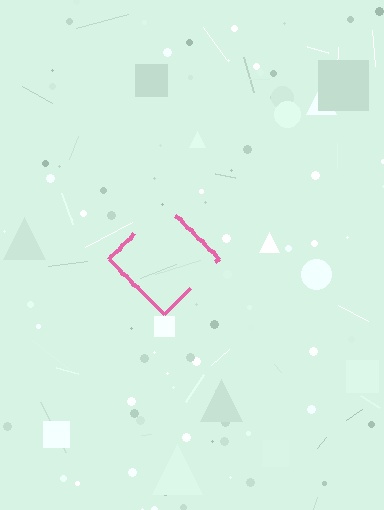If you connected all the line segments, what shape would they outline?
They would outline a diamond.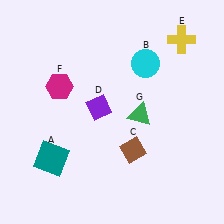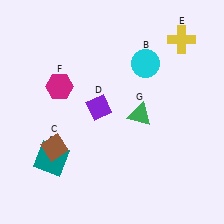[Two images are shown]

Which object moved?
The brown diamond (C) moved left.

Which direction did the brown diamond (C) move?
The brown diamond (C) moved left.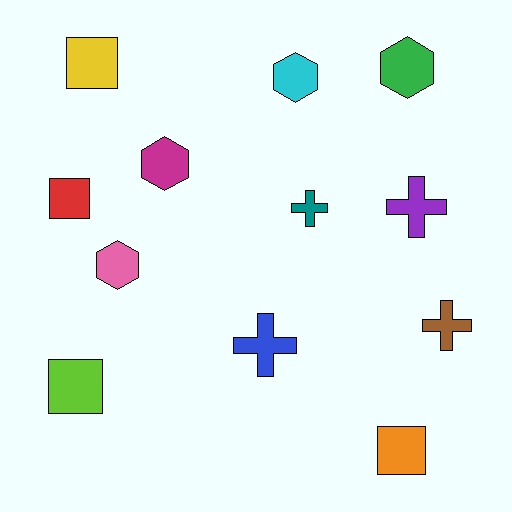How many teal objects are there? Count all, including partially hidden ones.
There is 1 teal object.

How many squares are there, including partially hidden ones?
There are 4 squares.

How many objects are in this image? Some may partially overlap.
There are 12 objects.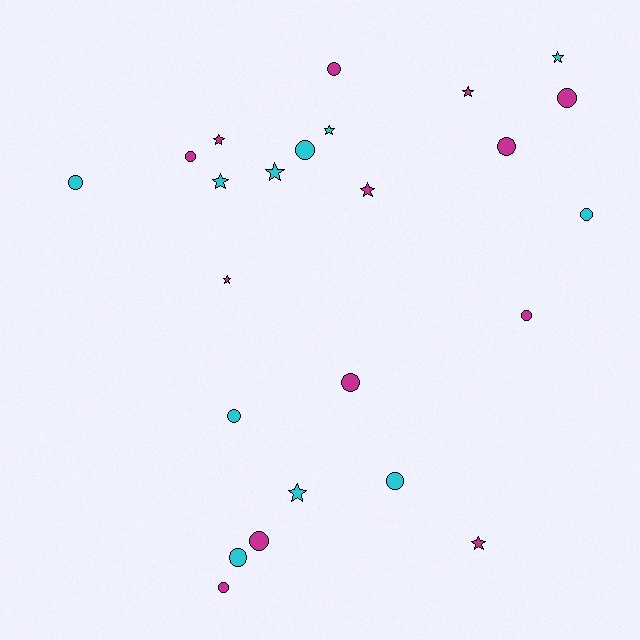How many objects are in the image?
There are 24 objects.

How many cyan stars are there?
There are 5 cyan stars.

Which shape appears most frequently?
Circle, with 14 objects.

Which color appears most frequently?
Magenta, with 13 objects.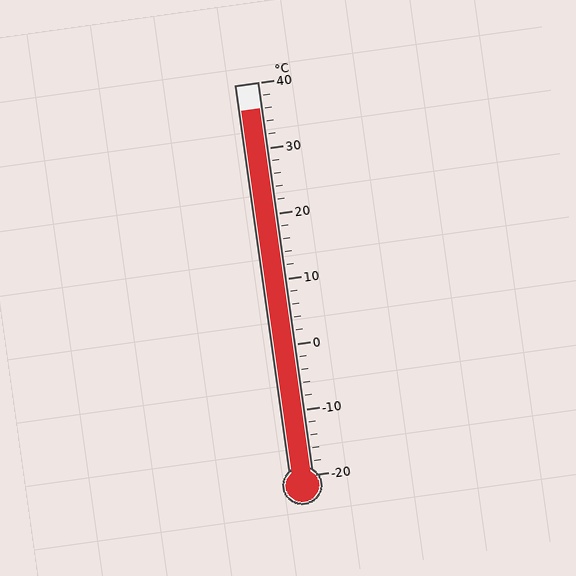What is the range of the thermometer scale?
The thermometer scale ranges from -20°C to 40°C.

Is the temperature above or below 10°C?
The temperature is above 10°C.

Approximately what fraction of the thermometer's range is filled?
The thermometer is filled to approximately 95% of its range.